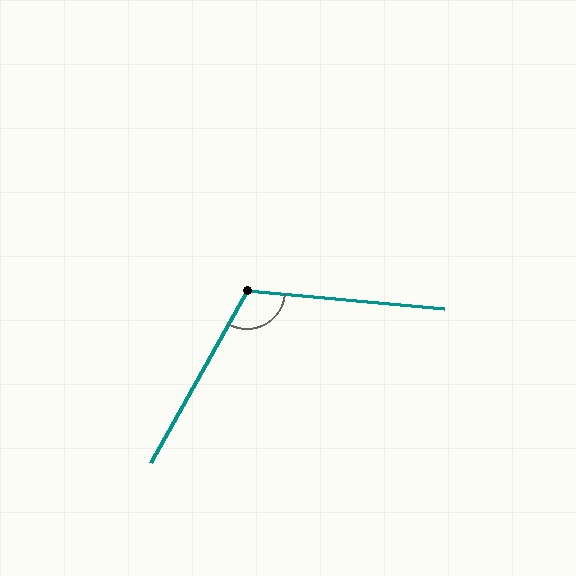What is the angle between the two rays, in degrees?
Approximately 114 degrees.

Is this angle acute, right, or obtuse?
It is obtuse.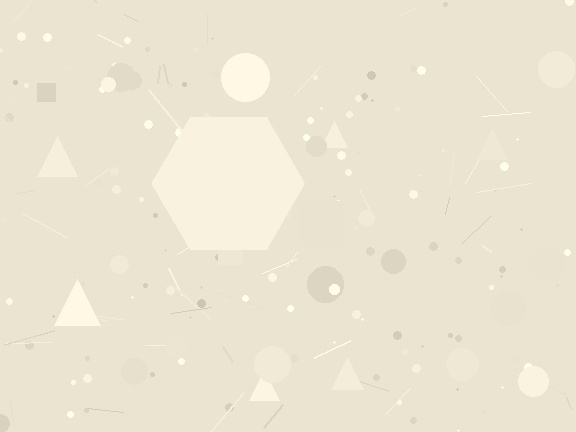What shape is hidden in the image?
A hexagon is hidden in the image.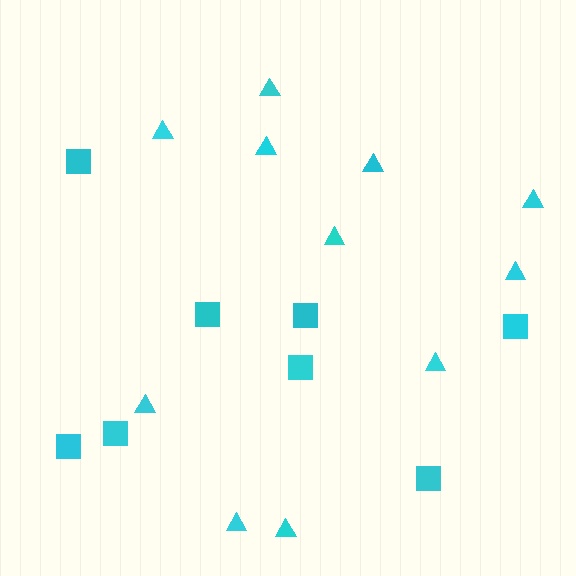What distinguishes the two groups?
There are 2 groups: one group of squares (8) and one group of triangles (11).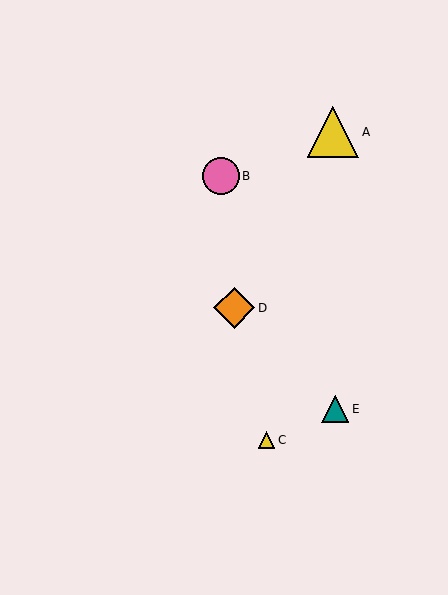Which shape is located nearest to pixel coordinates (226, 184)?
The pink circle (labeled B) at (221, 176) is nearest to that location.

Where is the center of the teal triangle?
The center of the teal triangle is at (335, 409).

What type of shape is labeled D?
Shape D is an orange diamond.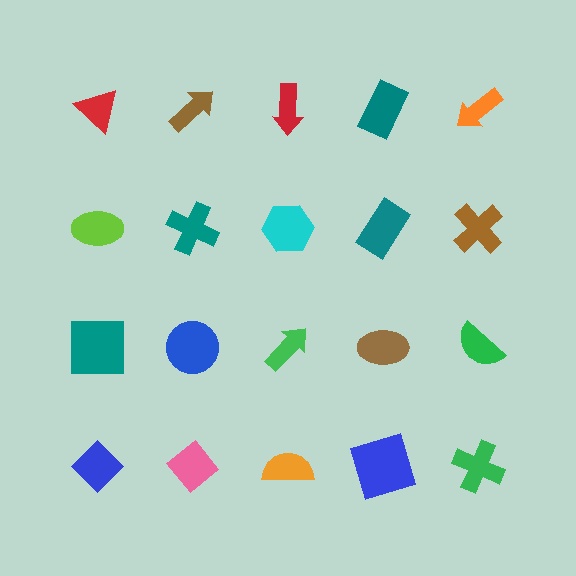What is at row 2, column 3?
A cyan hexagon.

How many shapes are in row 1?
5 shapes.